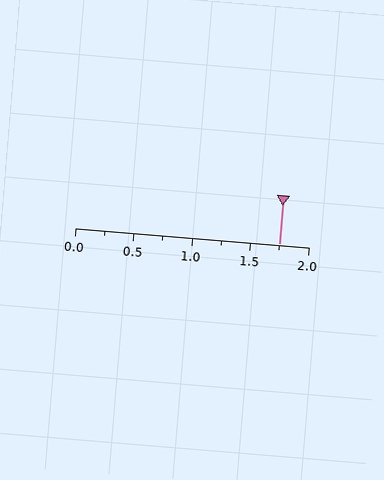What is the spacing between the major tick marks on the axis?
The major ticks are spaced 0.5 apart.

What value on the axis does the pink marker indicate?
The marker indicates approximately 1.75.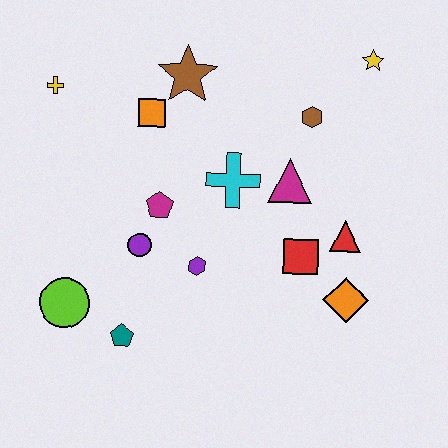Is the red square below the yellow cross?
Yes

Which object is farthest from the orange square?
The orange diamond is farthest from the orange square.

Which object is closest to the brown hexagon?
The magenta triangle is closest to the brown hexagon.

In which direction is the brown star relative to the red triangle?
The brown star is to the left of the red triangle.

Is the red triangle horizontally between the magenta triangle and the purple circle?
No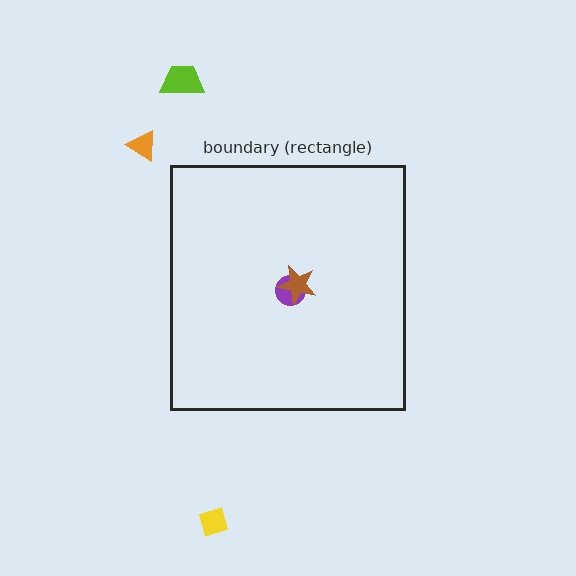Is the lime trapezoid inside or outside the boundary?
Outside.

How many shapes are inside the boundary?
2 inside, 3 outside.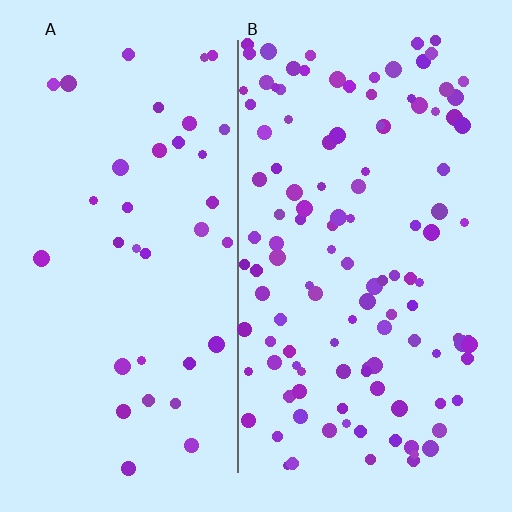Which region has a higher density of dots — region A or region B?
B (the right).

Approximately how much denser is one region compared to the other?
Approximately 3.2× — region B over region A.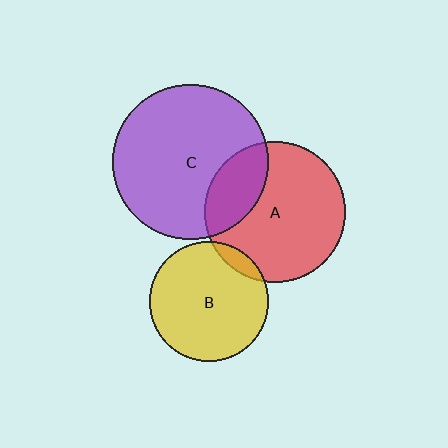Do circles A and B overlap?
Yes.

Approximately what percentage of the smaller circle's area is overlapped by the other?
Approximately 10%.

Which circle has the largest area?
Circle C (purple).